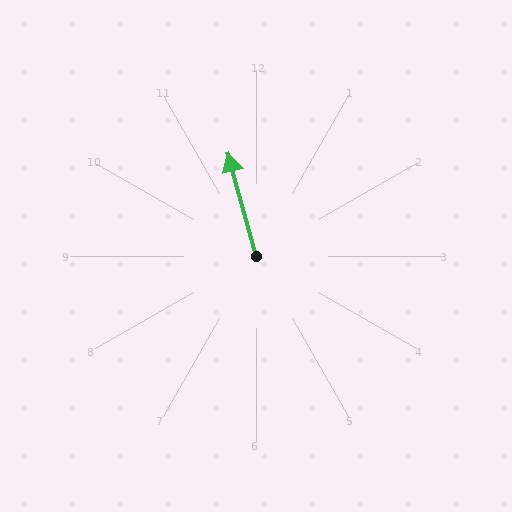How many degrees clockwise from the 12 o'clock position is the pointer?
Approximately 345 degrees.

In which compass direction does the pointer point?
North.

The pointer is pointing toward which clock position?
Roughly 11 o'clock.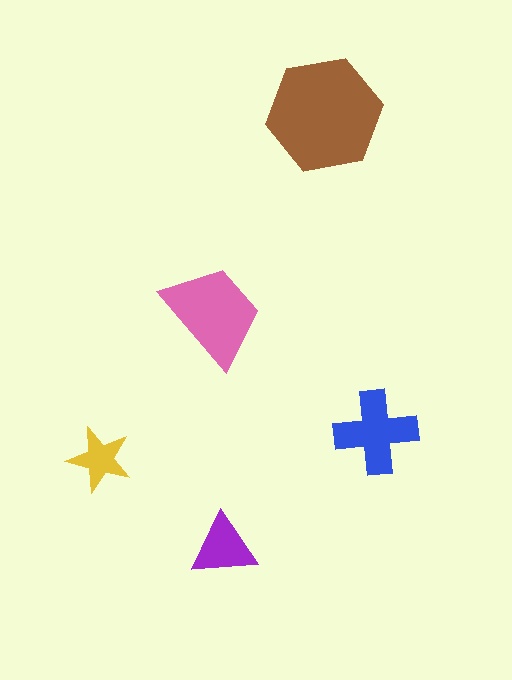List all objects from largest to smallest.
The brown hexagon, the pink trapezoid, the blue cross, the purple triangle, the yellow star.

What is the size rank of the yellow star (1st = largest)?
5th.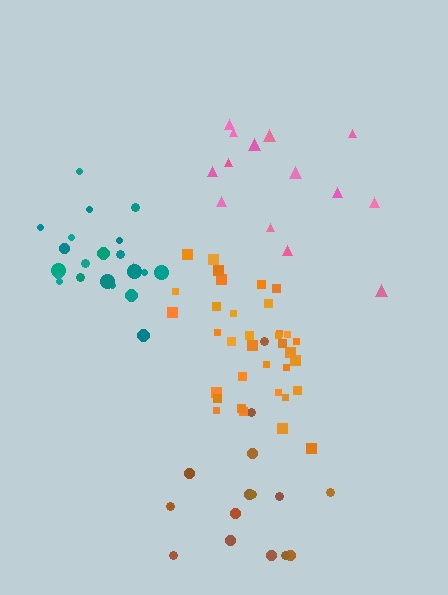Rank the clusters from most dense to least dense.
teal, orange, pink, brown.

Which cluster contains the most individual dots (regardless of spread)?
Orange (35).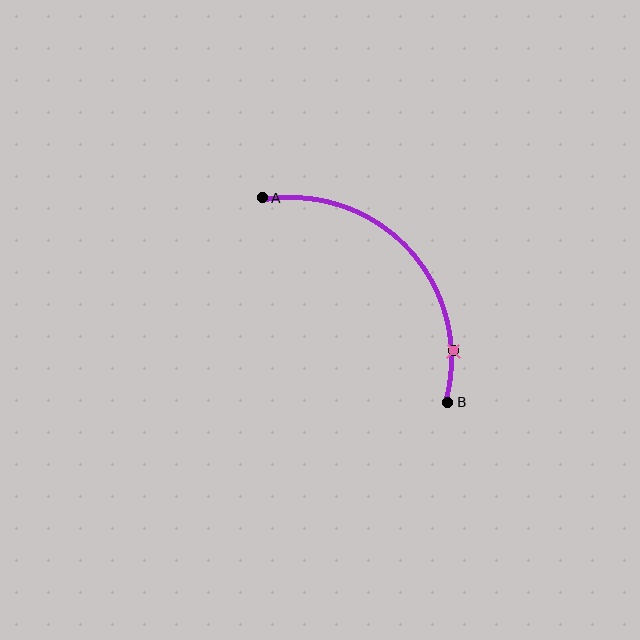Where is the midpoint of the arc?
The arc midpoint is the point on the curve farthest from the straight line joining A and B. It sits above and to the right of that line.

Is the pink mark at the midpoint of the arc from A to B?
No. The pink mark lies on the arc but is closer to endpoint B. The arc midpoint would be at the point on the curve equidistant along the arc from both A and B.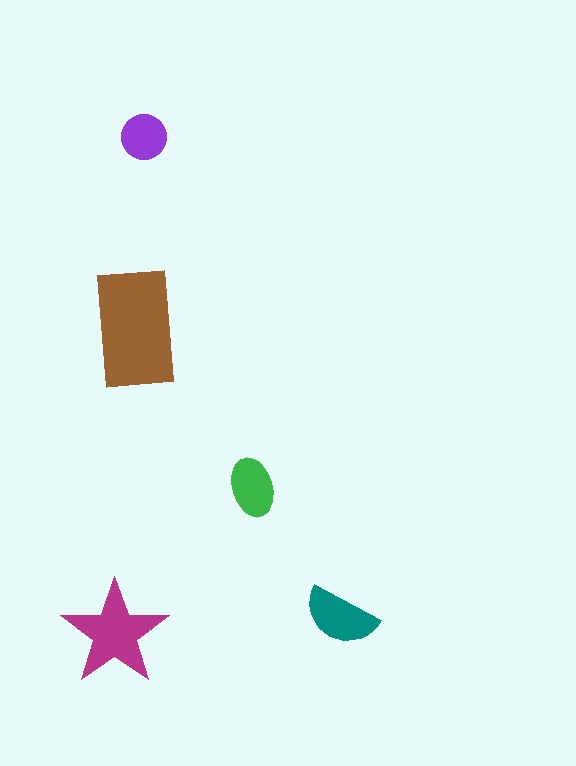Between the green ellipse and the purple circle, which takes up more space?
The green ellipse.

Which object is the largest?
The brown rectangle.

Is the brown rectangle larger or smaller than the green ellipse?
Larger.